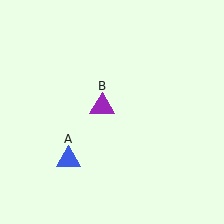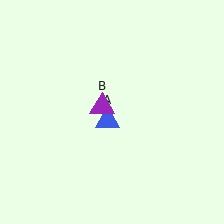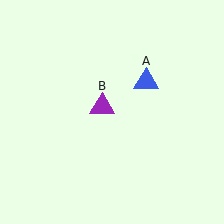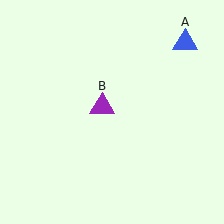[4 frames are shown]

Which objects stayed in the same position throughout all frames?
Purple triangle (object B) remained stationary.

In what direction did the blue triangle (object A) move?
The blue triangle (object A) moved up and to the right.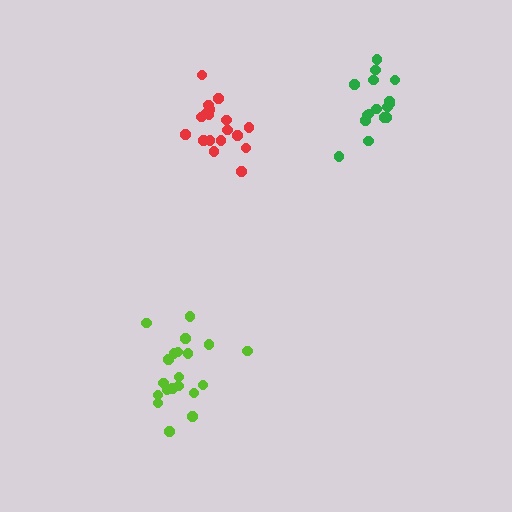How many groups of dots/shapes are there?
There are 3 groups.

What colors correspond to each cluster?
The clusters are colored: lime, red, green.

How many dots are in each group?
Group 1: 20 dots, Group 2: 18 dots, Group 3: 16 dots (54 total).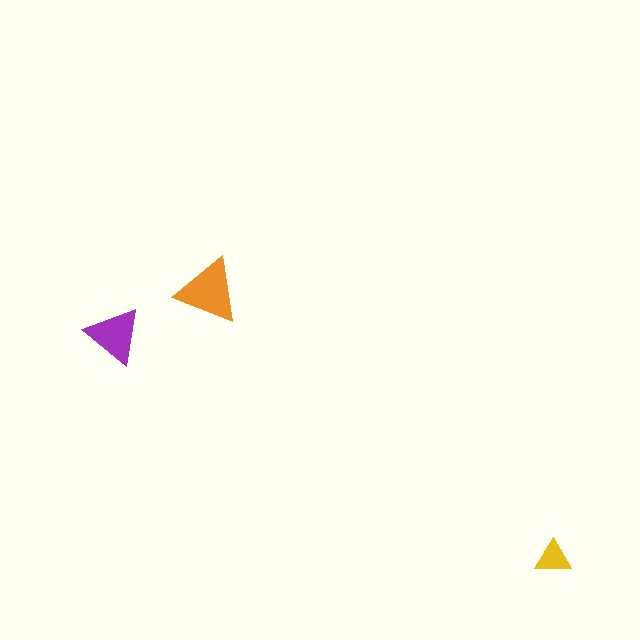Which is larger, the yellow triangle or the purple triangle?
The purple one.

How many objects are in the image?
There are 3 objects in the image.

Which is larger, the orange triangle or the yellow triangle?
The orange one.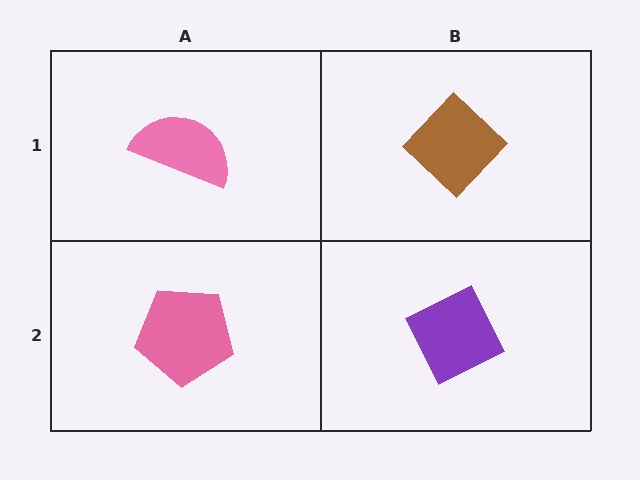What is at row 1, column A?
A pink semicircle.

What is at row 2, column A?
A pink pentagon.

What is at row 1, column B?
A brown diamond.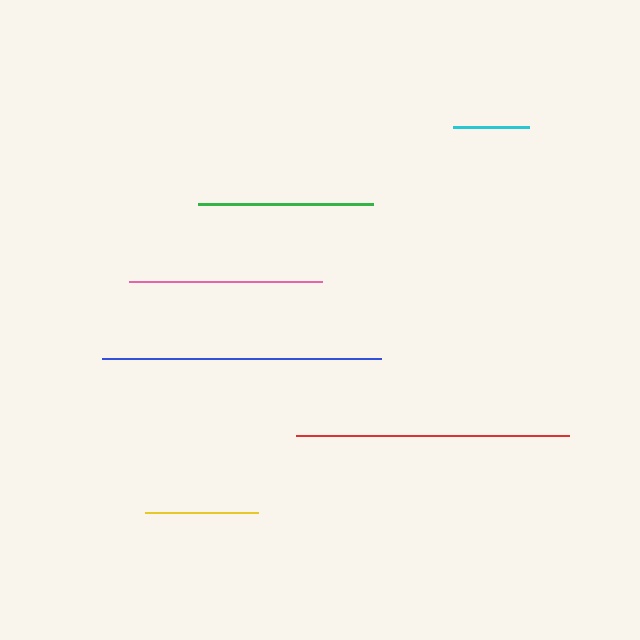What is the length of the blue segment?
The blue segment is approximately 279 pixels long.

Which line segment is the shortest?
The cyan line is the shortest at approximately 76 pixels.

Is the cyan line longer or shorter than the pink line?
The pink line is longer than the cyan line.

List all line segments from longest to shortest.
From longest to shortest: blue, red, pink, green, yellow, cyan.